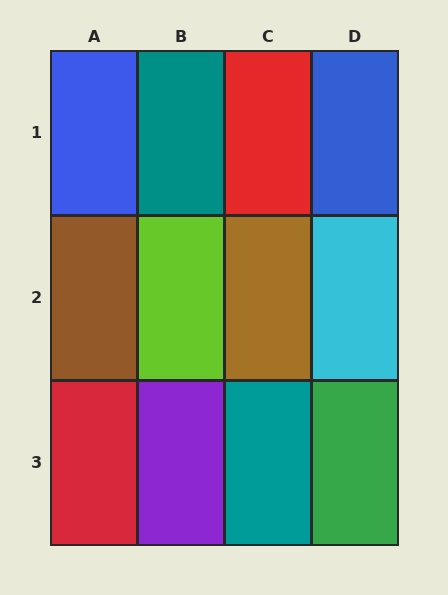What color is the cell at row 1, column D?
Blue.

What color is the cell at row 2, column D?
Cyan.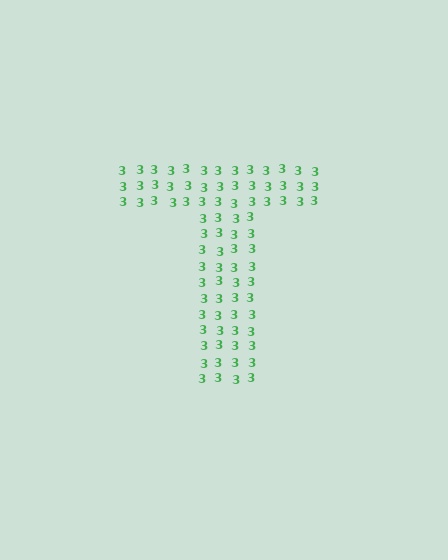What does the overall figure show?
The overall figure shows the letter T.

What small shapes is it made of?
It is made of small digit 3's.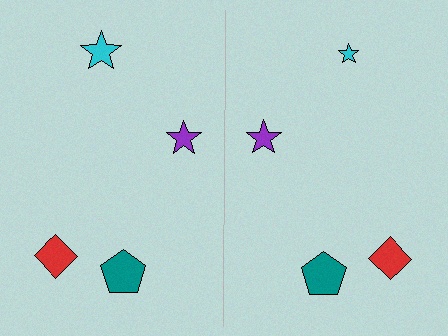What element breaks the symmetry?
The cyan star on the right side has a different size than its mirror counterpart.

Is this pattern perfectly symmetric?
No, the pattern is not perfectly symmetric. The cyan star on the right side has a different size than its mirror counterpart.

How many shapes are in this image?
There are 8 shapes in this image.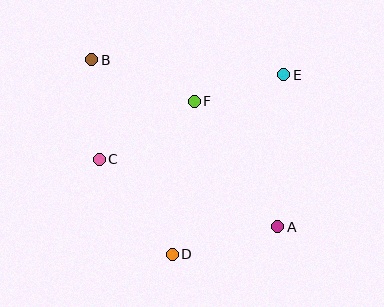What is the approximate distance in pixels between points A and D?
The distance between A and D is approximately 109 pixels.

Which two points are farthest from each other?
Points A and B are farthest from each other.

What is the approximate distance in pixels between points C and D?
The distance between C and D is approximately 120 pixels.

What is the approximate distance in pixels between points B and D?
The distance between B and D is approximately 210 pixels.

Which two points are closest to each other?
Points E and F are closest to each other.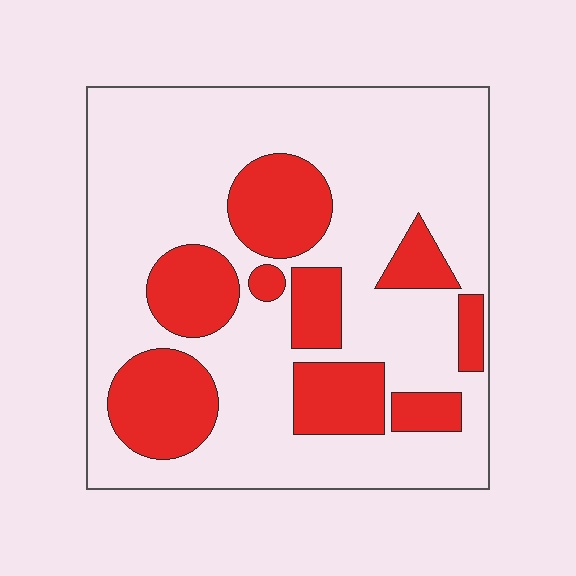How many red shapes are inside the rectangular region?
9.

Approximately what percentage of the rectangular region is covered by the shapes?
Approximately 30%.